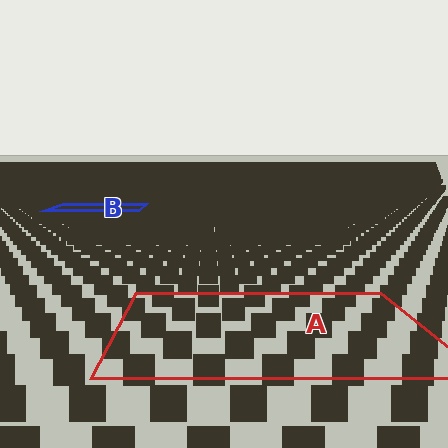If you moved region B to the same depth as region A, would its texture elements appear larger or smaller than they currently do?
They would appear larger. At a closer depth, the same texture elements are projected at a bigger on-screen size.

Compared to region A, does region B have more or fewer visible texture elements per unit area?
Region B has more texture elements per unit area — they are packed more densely because it is farther away.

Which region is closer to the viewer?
Region A is closer. The texture elements there are larger and more spread out.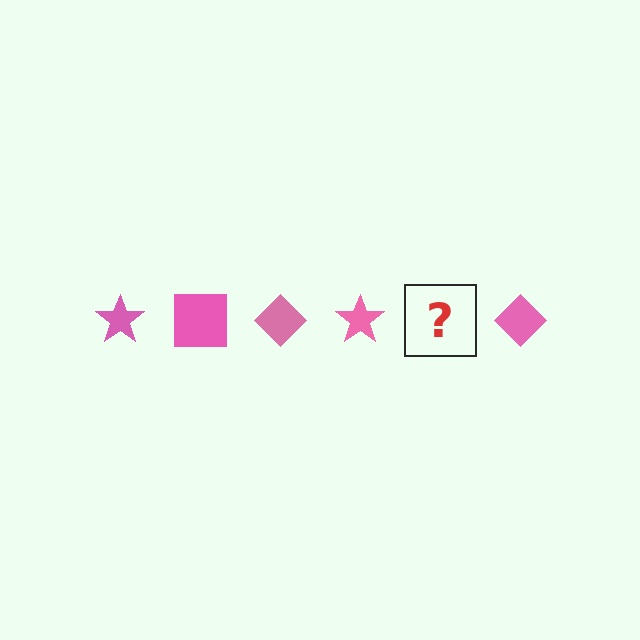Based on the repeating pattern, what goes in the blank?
The blank should be a pink square.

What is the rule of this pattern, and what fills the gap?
The rule is that the pattern cycles through star, square, diamond shapes in pink. The gap should be filled with a pink square.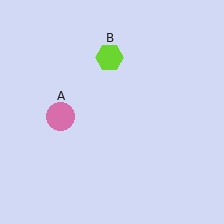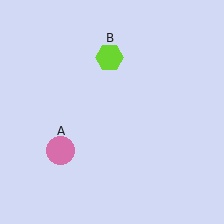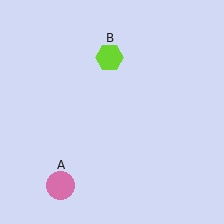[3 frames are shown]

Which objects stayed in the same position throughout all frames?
Lime hexagon (object B) remained stationary.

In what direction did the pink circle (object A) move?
The pink circle (object A) moved down.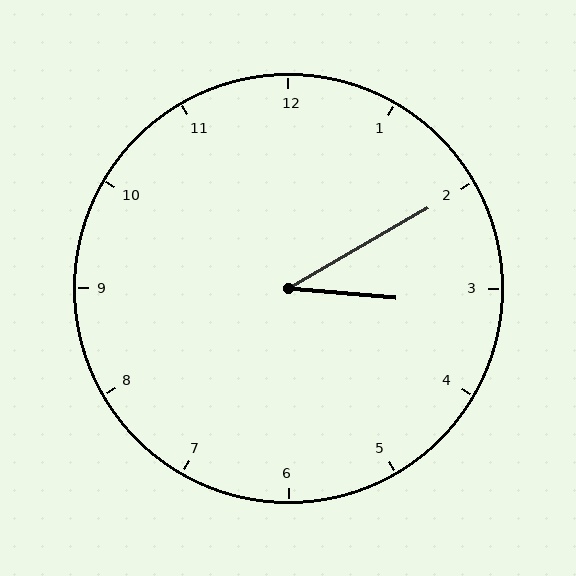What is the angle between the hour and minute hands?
Approximately 35 degrees.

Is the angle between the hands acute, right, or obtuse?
It is acute.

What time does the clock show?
3:10.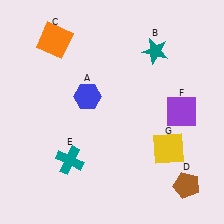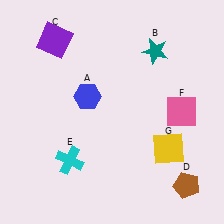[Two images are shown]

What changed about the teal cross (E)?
In Image 1, E is teal. In Image 2, it changed to cyan.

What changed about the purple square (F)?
In Image 1, F is purple. In Image 2, it changed to pink.